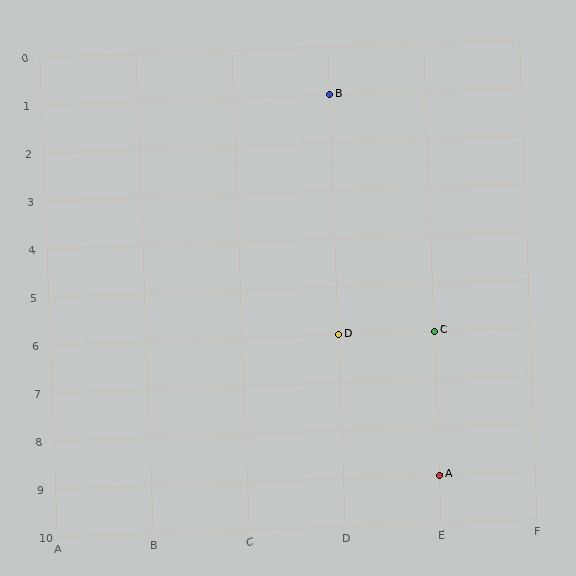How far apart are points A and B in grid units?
Points A and B are 1 column and 8 rows apart (about 8.1 grid units diagonally).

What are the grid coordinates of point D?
Point D is at grid coordinates (D, 6).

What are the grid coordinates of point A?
Point A is at grid coordinates (E, 9).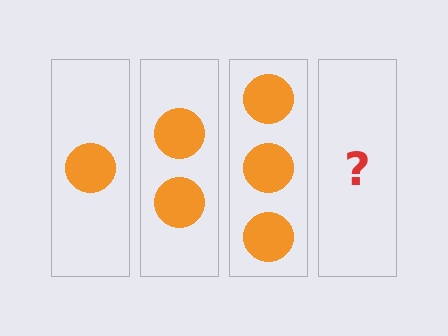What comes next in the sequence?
The next element should be 4 circles.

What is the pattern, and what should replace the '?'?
The pattern is that each step adds one more circle. The '?' should be 4 circles.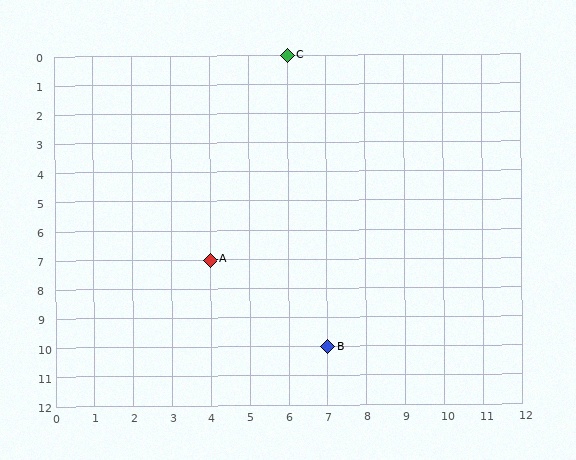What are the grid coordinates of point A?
Point A is at grid coordinates (4, 7).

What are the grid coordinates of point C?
Point C is at grid coordinates (6, 0).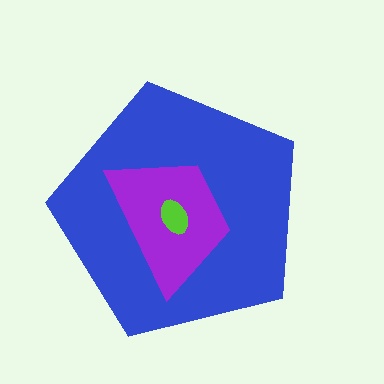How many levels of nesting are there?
3.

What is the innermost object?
The lime ellipse.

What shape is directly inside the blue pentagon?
The purple trapezoid.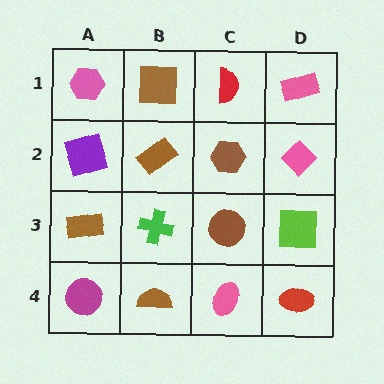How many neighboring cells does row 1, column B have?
3.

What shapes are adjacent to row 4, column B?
A green cross (row 3, column B), a magenta circle (row 4, column A), a pink ellipse (row 4, column C).